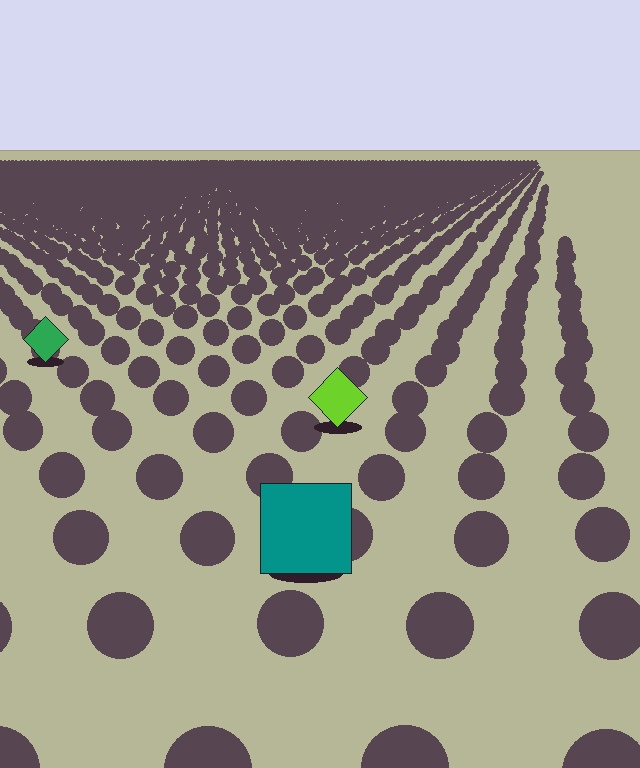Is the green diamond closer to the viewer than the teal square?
No. The teal square is closer — you can tell from the texture gradient: the ground texture is coarser near it.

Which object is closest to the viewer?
The teal square is closest. The texture marks near it are larger and more spread out.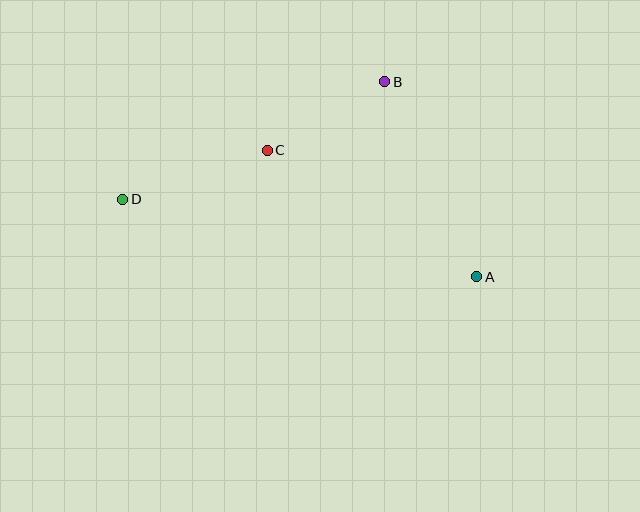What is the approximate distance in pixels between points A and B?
The distance between A and B is approximately 215 pixels.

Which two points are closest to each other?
Points B and C are closest to each other.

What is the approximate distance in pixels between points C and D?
The distance between C and D is approximately 153 pixels.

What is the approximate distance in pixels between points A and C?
The distance between A and C is approximately 245 pixels.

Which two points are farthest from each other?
Points A and D are farthest from each other.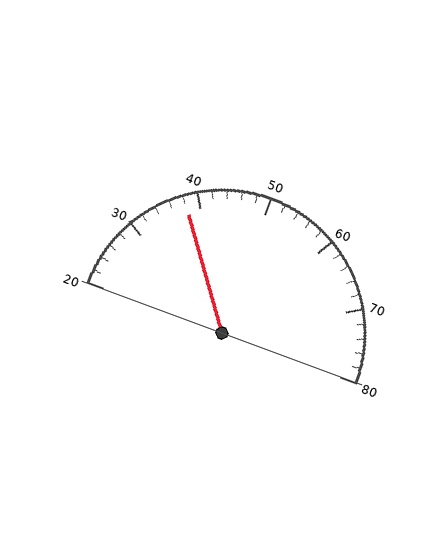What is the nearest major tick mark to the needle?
The nearest major tick mark is 40.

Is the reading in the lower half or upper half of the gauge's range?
The reading is in the lower half of the range (20 to 80).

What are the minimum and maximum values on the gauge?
The gauge ranges from 20 to 80.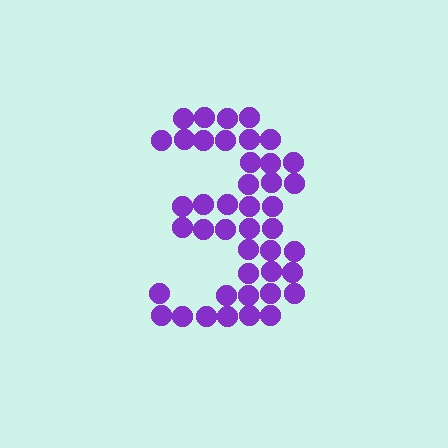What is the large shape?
The large shape is the digit 3.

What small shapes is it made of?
It is made of small circles.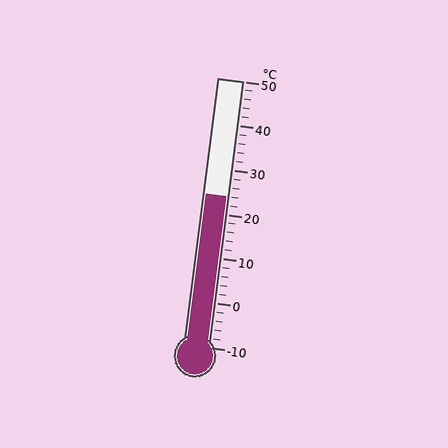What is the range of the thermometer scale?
The thermometer scale ranges from -10°C to 50°C.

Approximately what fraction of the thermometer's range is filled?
The thermometer is filled to approximately 55% of its range.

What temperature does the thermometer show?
The thermometer shows approximately 24°C.